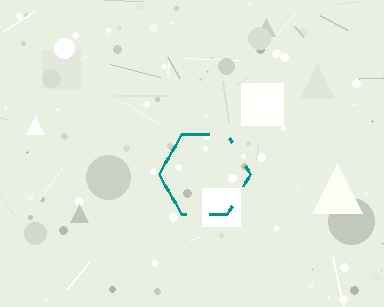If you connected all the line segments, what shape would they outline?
They would outline a hexagon.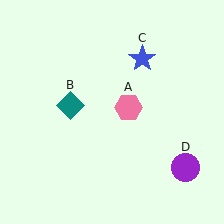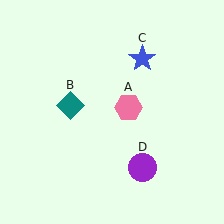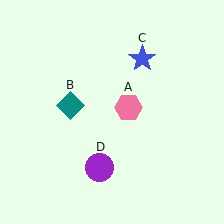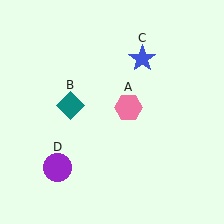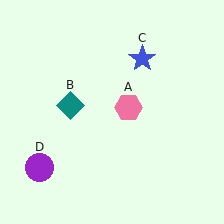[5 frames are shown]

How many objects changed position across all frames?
1 object changed position: purple circle (object D).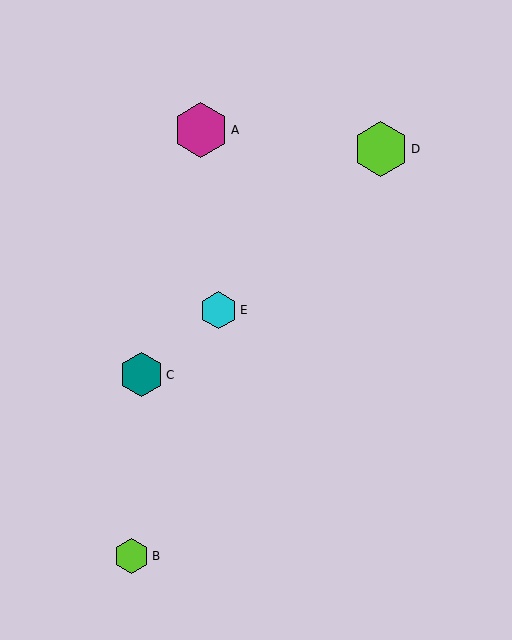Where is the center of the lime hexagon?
The center of the lime hexagon is at (131, 556).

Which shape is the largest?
The lime hexagon (labeled D) is the largest.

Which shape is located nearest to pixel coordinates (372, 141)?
The lime hexagon (labeled D) at (381, 149) is nearest to that location.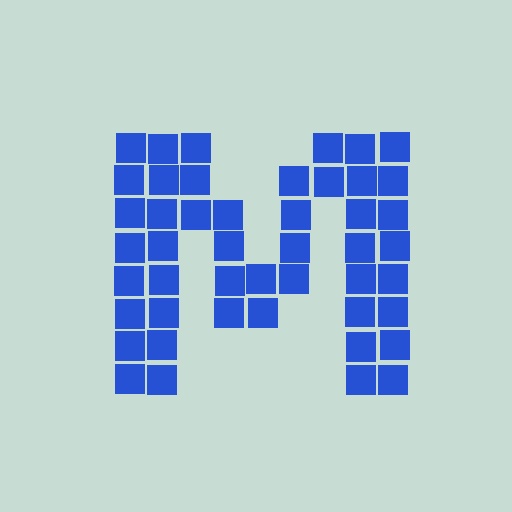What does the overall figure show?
The overall figure shows the letter M.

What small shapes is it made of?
It is made of small squares.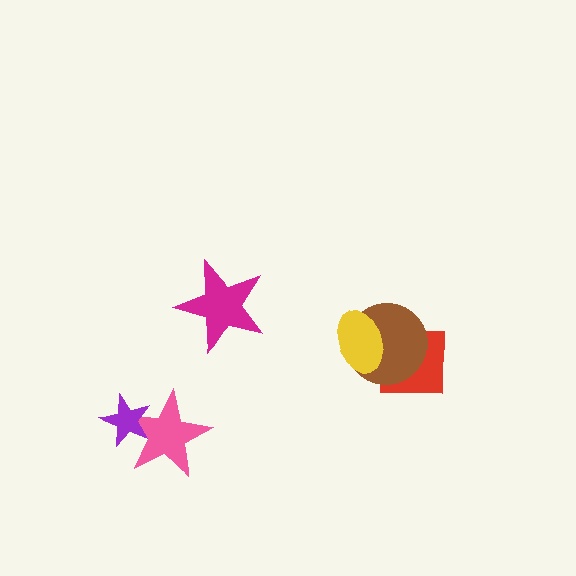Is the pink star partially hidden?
Yes, it is partially covered by another shape.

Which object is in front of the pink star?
The purple star is in front of the pink star.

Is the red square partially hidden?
Yes, it is partially covered by another shape.